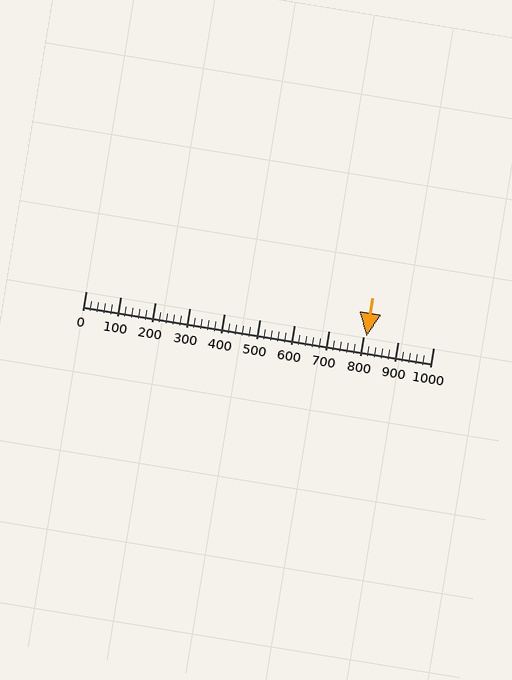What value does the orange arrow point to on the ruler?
The orange arrow points to approximately 807.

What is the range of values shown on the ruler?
The ruler shows values from 0 to 1000.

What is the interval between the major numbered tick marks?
The major tick marks are spaced 100 units apart.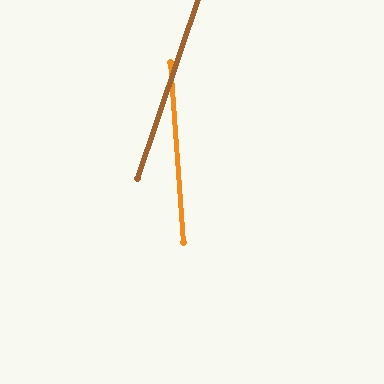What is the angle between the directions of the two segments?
Approximately 23 degrees.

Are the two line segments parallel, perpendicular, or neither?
Neither parallel nor perpendicular — they differ by about 23°.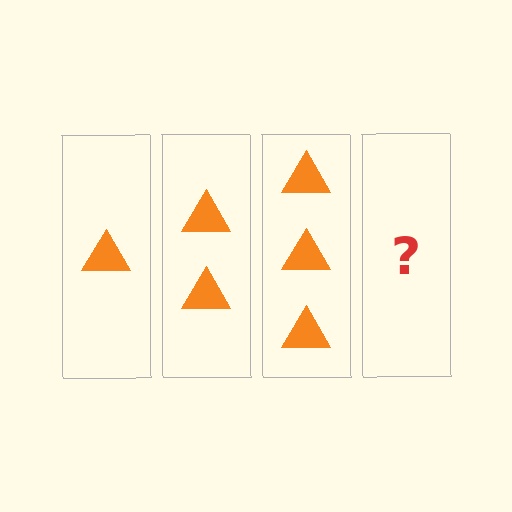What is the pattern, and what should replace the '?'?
The pattern is that each step adds one more triangle. The '?' should be 4 triangles.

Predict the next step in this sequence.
The next step is 4 triangles.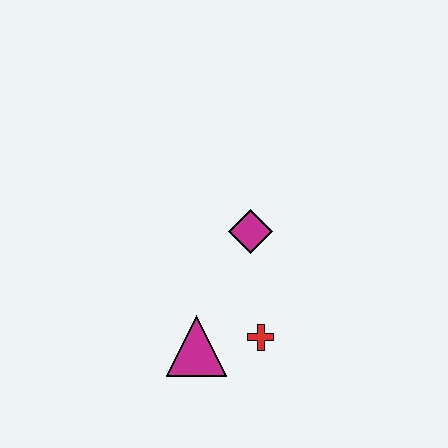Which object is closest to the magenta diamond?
The red cross is closest to the magenta diamond.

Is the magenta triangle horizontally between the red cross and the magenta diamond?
No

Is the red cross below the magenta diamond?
Yes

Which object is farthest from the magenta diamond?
The magenta triangle is farthest from the magenta diamond.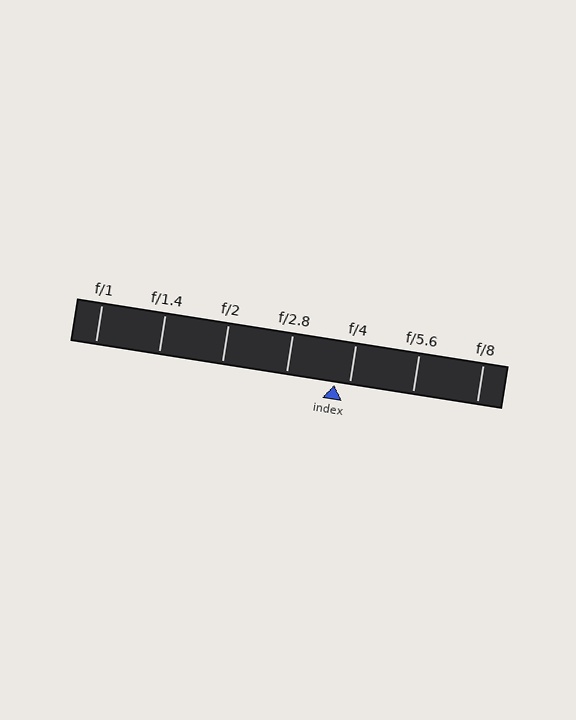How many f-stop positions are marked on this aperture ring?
There are 7 f-stop positions marked.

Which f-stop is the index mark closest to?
The index mark is closest to f/4.